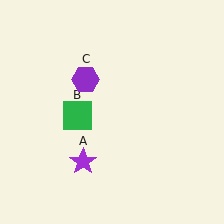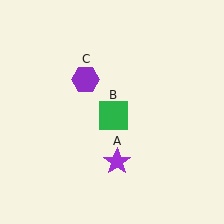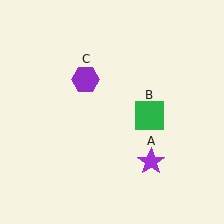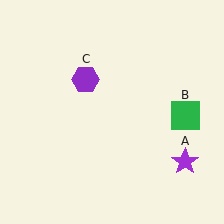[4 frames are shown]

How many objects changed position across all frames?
2 objects changed position: purple star (object A), green square (object B).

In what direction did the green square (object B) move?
The green square (object B) moved right.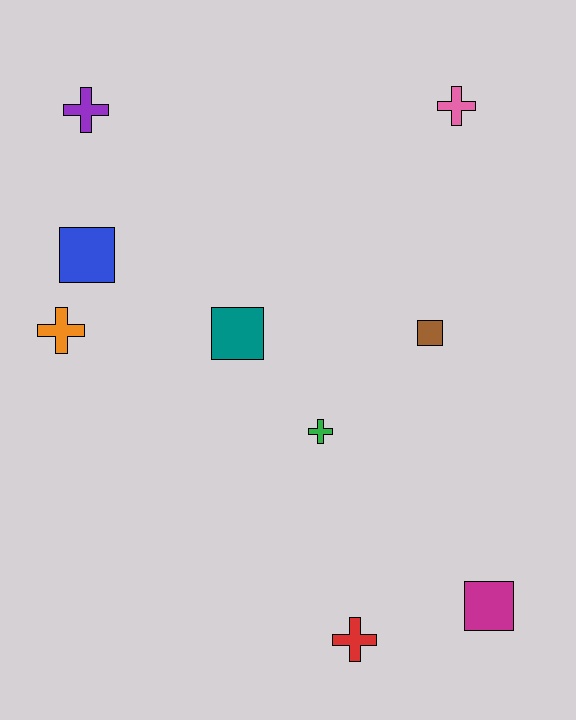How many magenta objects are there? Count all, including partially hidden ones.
There is 1 magenta object.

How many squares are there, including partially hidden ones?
There are 4 squares.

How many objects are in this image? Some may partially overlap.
There are 9 objects.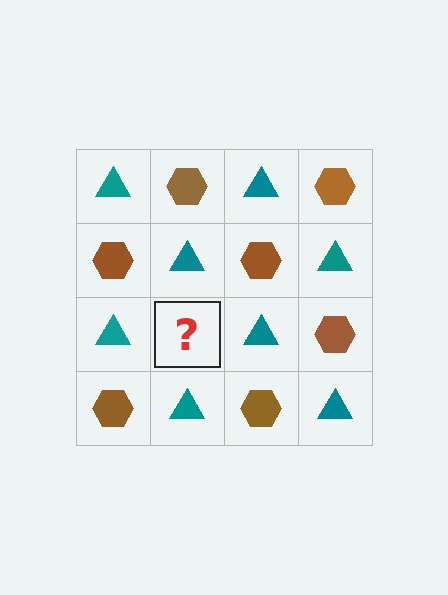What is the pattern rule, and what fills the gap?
The rule is that it alternates teal triangle and brown hexagon in a checkerboard pattern. The gap should be filled with a brown hexagon.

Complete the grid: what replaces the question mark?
The question mark should be replaced with a brown hexagon.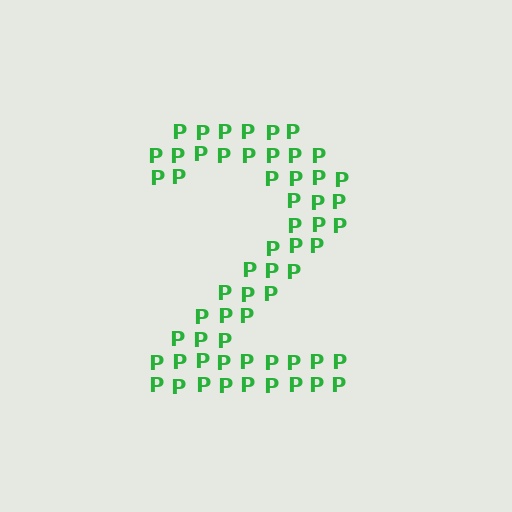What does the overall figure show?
The overall figure shows the digit 2.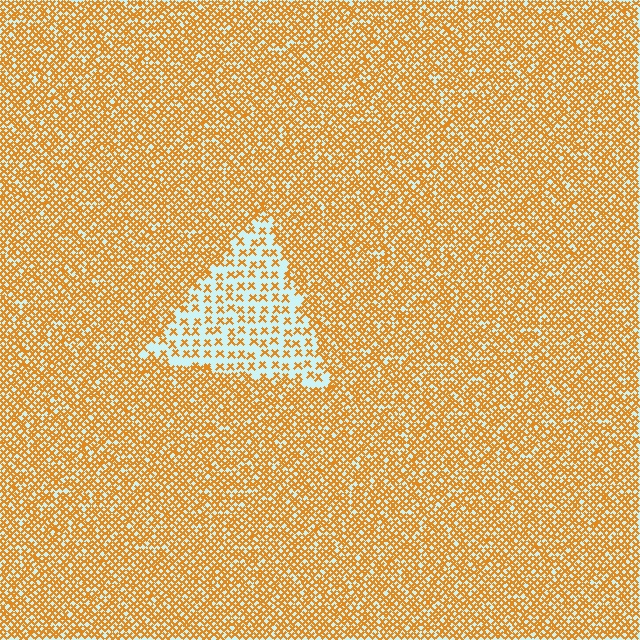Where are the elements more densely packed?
The elements are more densely packed outside the triangle boundary.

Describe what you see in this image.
The image contains small orange elements arranged at two different densities. A triangle-shaped region is visible where the elements are less densely packed than the surrounding area.